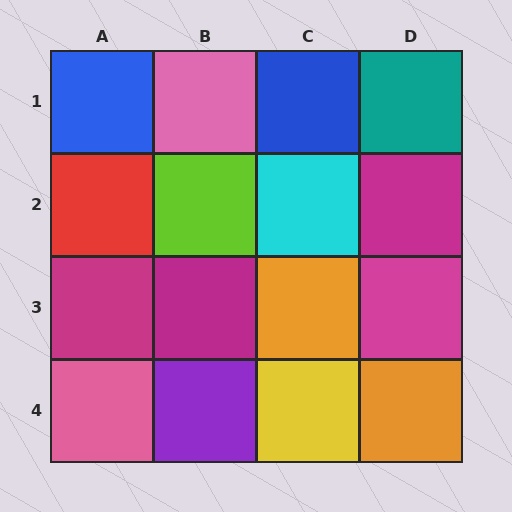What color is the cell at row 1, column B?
Pink.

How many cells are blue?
2 cells are blue.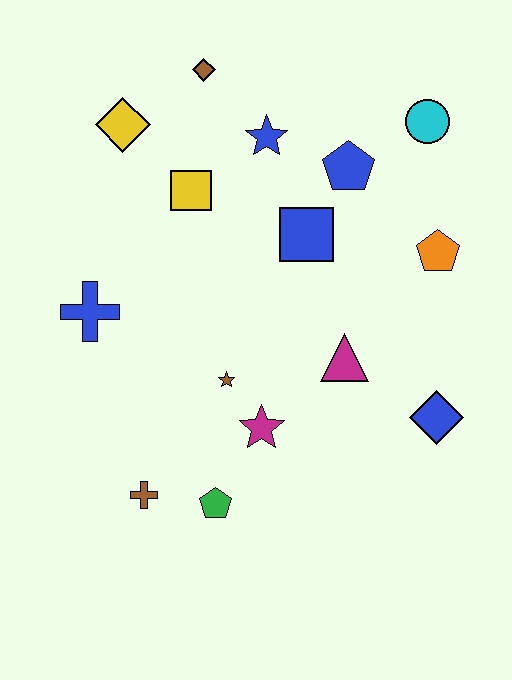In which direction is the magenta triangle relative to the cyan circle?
The magenta triangle is below the cyan circle.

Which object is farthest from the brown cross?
The cyan circle is farthest from the brown cross.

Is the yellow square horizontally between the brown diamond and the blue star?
No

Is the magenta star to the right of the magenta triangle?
No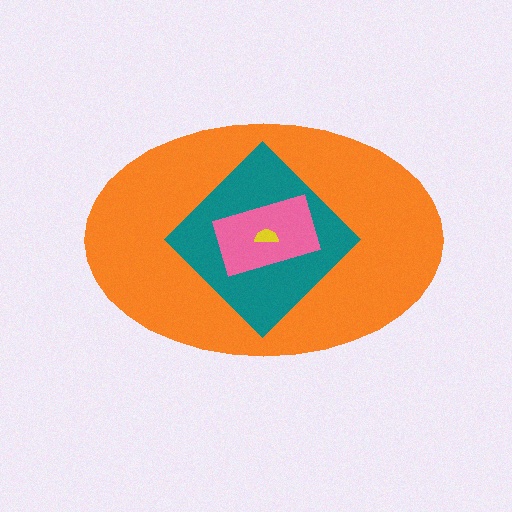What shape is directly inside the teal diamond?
The pink rectangle.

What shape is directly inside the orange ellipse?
The teal diamond.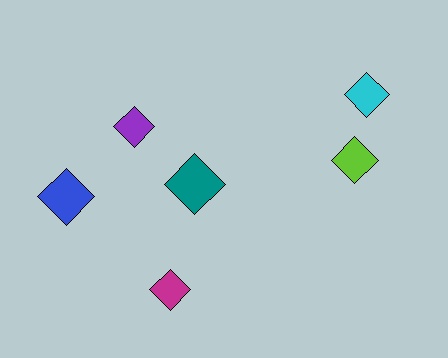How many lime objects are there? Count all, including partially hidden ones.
There is 1 lime object.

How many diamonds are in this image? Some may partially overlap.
There are 6 diamonds.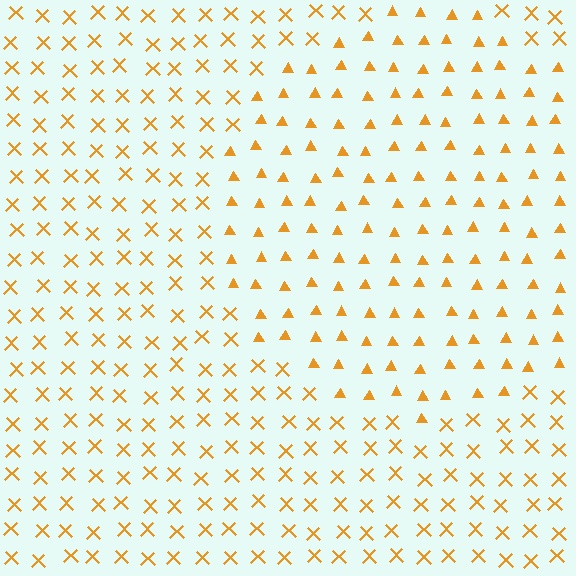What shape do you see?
I see a circle.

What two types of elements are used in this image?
The image uses triangles inside the circle region and X marks outside it.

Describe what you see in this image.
The image is filled with small orange elements arranged in a uniform grid. A circle-shaped region contains triangles, while the surrounding area contains X marks. The boundary is defined purely by the change in element shape.